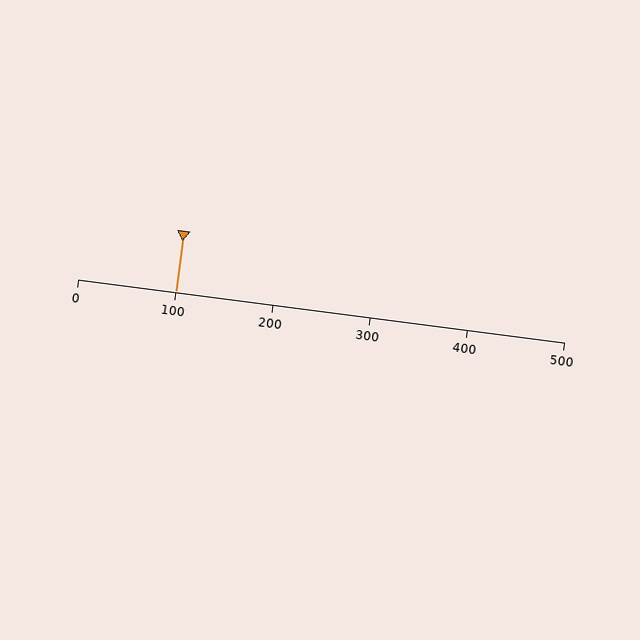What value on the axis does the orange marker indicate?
The marker indicates approximately 100.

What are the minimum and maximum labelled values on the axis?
The axis runs from 0 to 500.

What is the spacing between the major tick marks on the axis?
The major ticks are spaced 100 apart.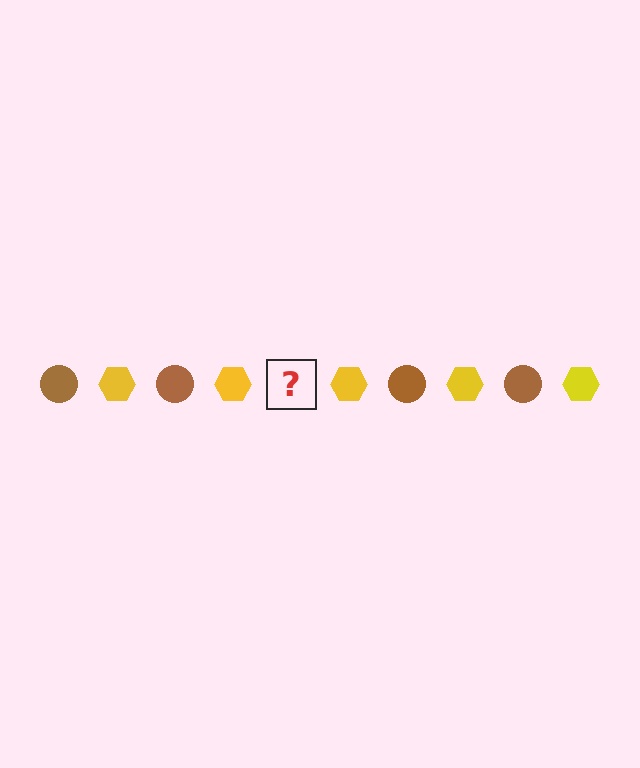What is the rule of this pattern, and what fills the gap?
The rule is that the pattern alternates between brown circle and yellow hexagon. The gap should be filled with a brown circle.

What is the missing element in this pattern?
The missing element is a brown circle.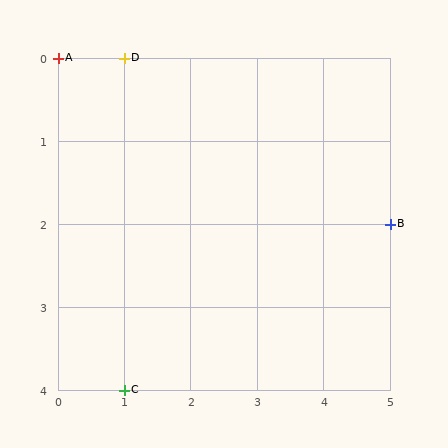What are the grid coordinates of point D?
Point D is at grid coordinates (1, 0).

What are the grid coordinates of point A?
Point A is at grid coordinates (0, 0).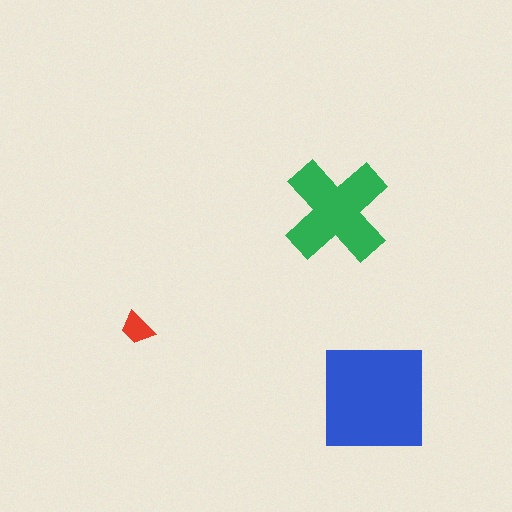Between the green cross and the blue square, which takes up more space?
The blue square.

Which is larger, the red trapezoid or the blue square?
The blue square.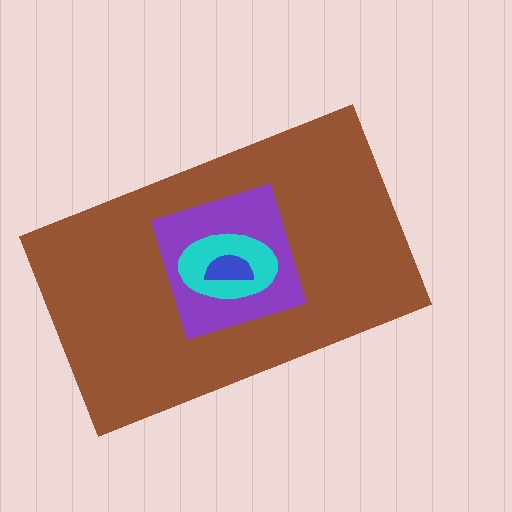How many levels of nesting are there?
4.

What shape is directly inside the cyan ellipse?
The blue semicircle.